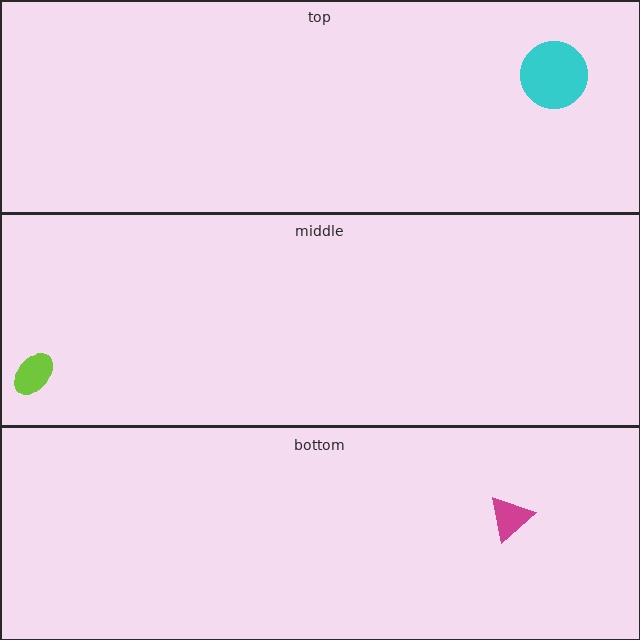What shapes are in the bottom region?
The magenta triangle.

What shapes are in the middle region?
The lime ellipse.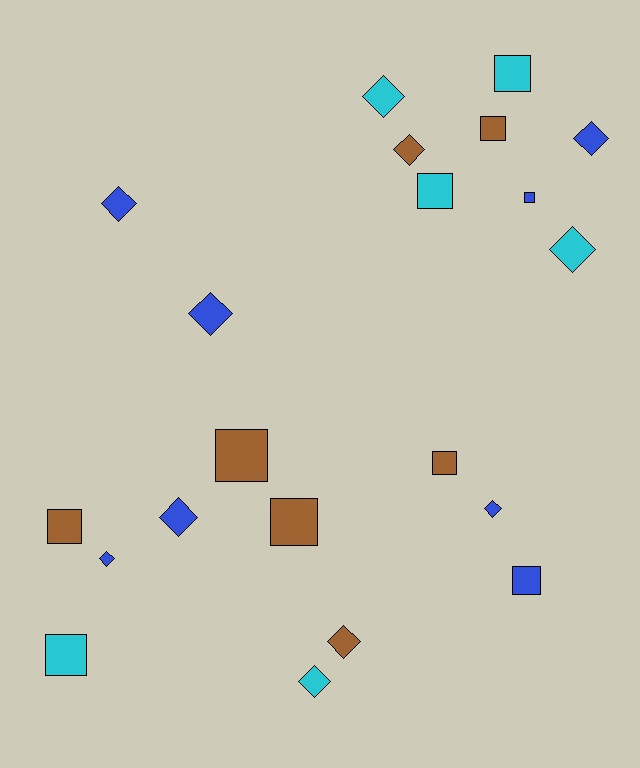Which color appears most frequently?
Blue, with 8 objects.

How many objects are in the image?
There are 21 objects.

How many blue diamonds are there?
There are 6 blue diamonds.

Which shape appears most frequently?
Diamond, with 11 objects.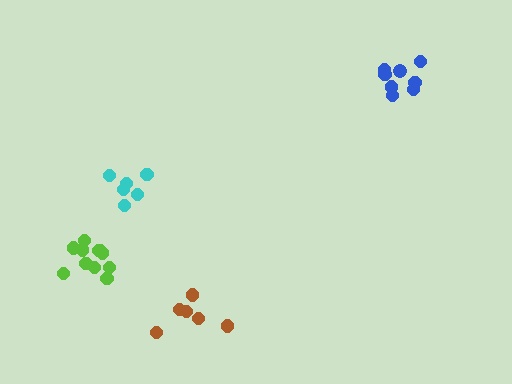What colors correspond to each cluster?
The clusters are colored: cyan, blue, lime, brown.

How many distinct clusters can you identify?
There are 4 distinct clusters.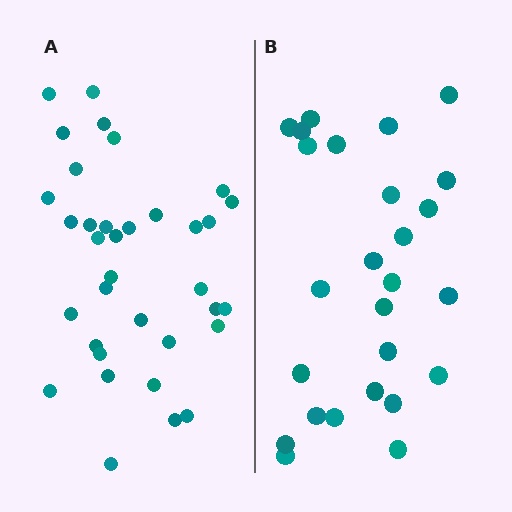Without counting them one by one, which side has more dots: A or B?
Region A (the left region) has more dots.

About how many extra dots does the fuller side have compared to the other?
Region A has roughly 8 or so more dots than region B.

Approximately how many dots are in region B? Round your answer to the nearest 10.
About 30 dots. (The exact count is 26, which rounds to 30.)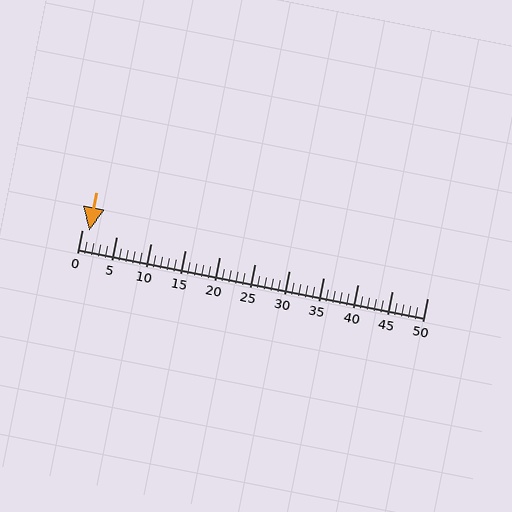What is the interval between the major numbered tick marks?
The major tick marks are spaced 5 units apart.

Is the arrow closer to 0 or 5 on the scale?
The arrow is closer to 0.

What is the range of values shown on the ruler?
The ruler shows values from 0 to 50.